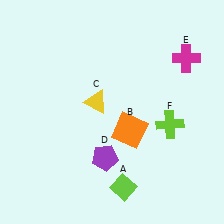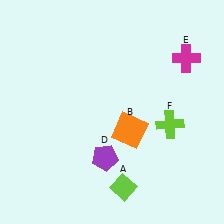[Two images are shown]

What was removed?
The yellow triangle (C) was removed in Image 2.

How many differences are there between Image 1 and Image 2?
There is 1 difference between the two images.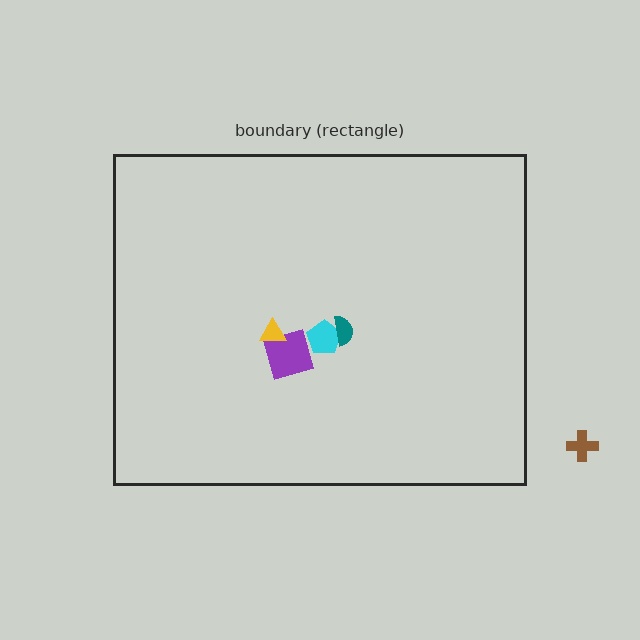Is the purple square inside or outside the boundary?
Inside.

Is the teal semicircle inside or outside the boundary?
Inside.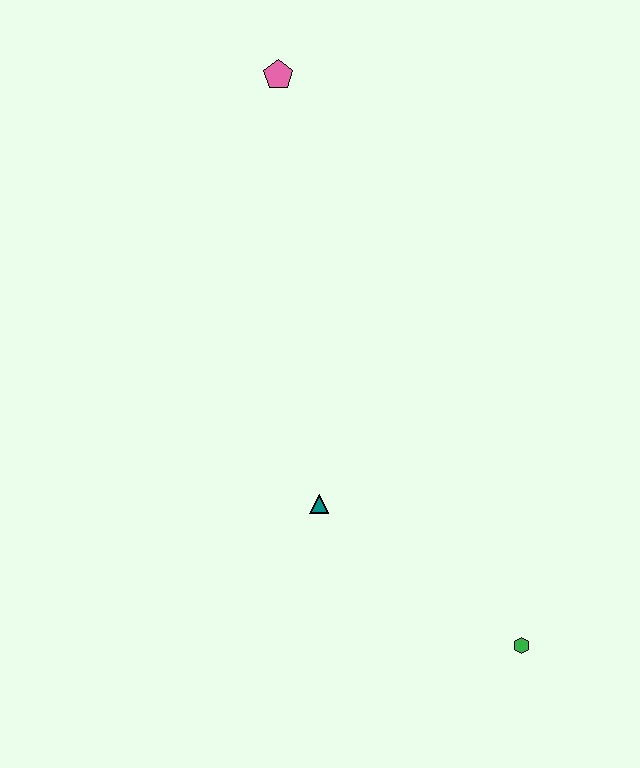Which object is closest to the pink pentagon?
The teal triangle is closest to the pink pentagon.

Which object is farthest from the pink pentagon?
The green hexagon is farthest from the pink pentagon.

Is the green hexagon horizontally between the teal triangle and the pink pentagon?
No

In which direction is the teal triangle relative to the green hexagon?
The teal triangle is to the left of the green hexagon.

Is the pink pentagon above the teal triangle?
Yes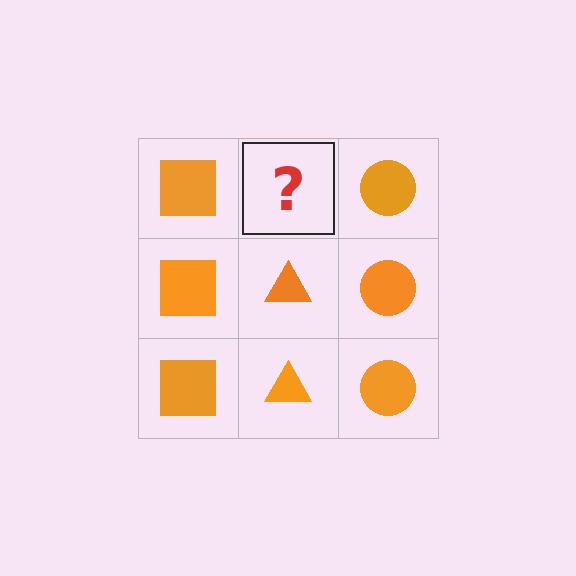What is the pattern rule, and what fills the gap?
The rule is that each column has a consistent shape. The gap should be filled with an orange triangle.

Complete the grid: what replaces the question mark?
The question mark should be replaced with an orange triangle.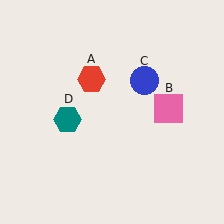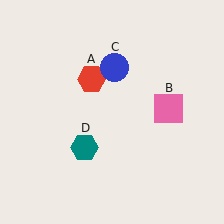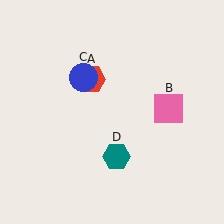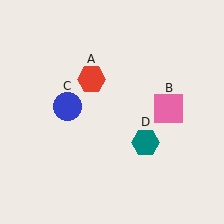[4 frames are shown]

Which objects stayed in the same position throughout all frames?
Red hexagon (object A) and pink square (object B) remained stationary.